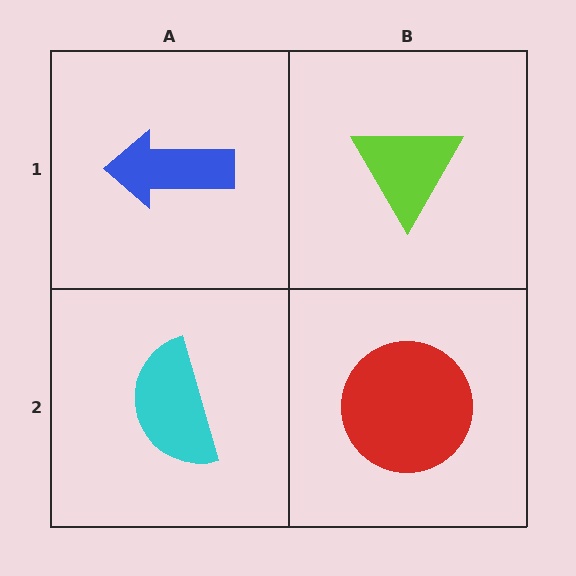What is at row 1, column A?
A blue arrow.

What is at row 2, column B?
A red circle.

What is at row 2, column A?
A cyan semicircle.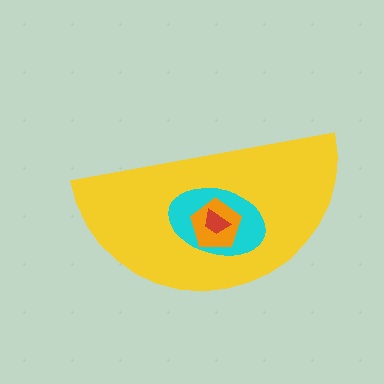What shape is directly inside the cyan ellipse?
The orange pentagon.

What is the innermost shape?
The red trapezoid.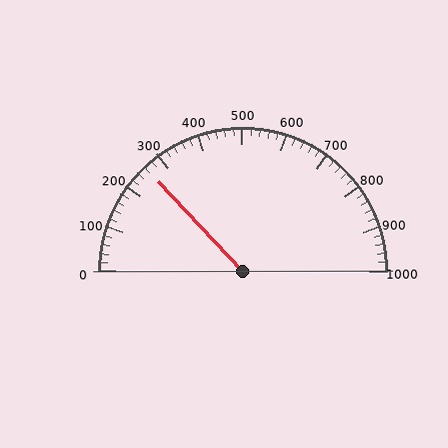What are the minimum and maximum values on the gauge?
The gauge ranges from 0 to 1000.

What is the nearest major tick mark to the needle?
The nearest major tick mark is 300.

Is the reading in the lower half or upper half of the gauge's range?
The reading is in the lower half of the range (0 to 1000).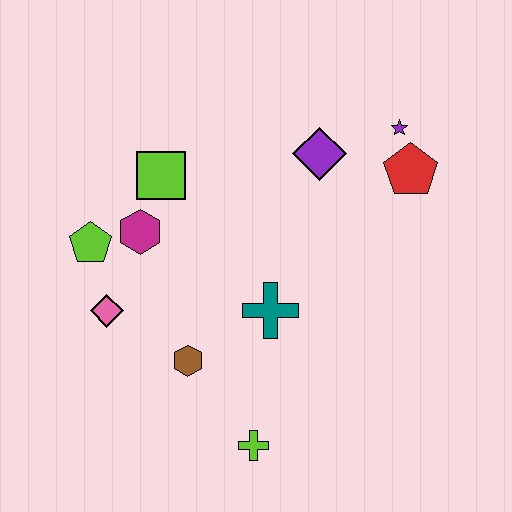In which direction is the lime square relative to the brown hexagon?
The lime square is above the brown hexagon.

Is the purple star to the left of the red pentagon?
Yes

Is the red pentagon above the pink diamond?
Yes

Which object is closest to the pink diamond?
The lime pentagon is closest to the pink diamond.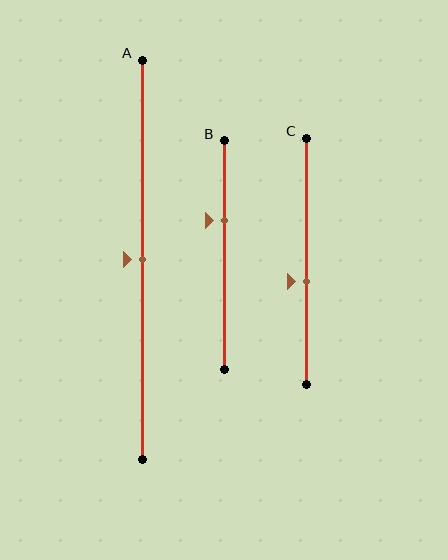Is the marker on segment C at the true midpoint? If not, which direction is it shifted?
No, the marker on segment C is shifted downward by about 8% of the segment length.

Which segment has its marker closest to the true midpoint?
Segment A has its marker closest to the true midpoint.